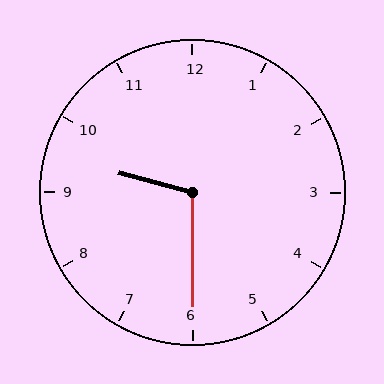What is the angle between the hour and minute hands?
Approximately 105 degrees.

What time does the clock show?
9:30.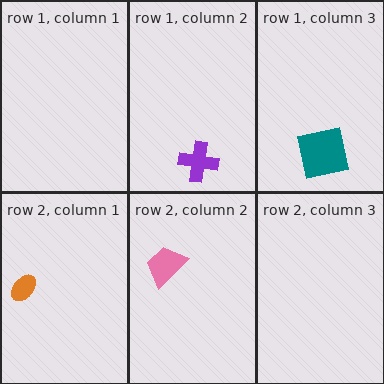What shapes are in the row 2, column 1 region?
The orange ellipse.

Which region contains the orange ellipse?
The row 2, column 1 region.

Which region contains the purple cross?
The row 1, column 2 region.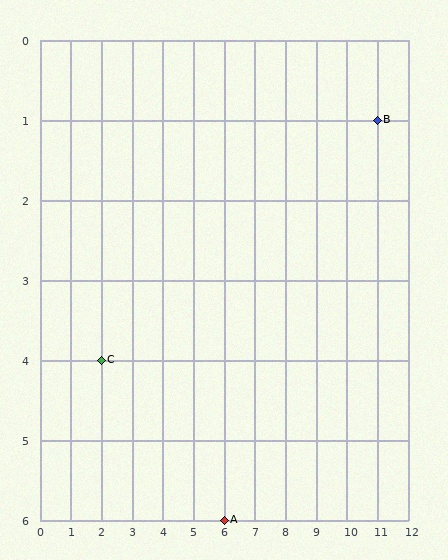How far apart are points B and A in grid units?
Points B and A are 5 columns and 5 rows apart (about 7.1 grid units diagonally).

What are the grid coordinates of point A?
Point A is at grid coordinates (6, 6).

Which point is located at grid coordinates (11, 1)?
Point B is at (11, 1).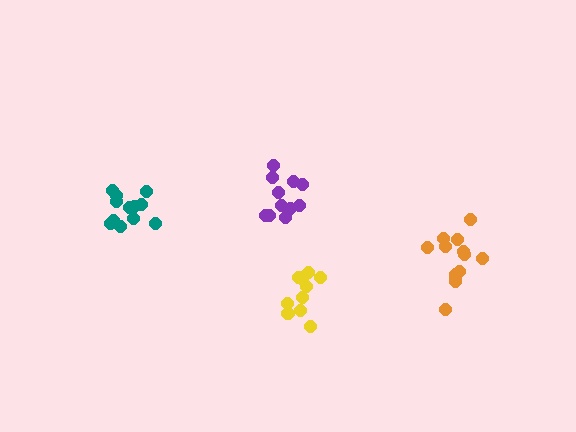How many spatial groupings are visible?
There are 4 spatial groupings.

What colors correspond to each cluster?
The clusters are colored: teal, yellow, orange, purple.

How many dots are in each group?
Group 1: 12 dots, Group 2: 11 dots, Group 3: 13 dots, Group 4: 11 dots (47 total).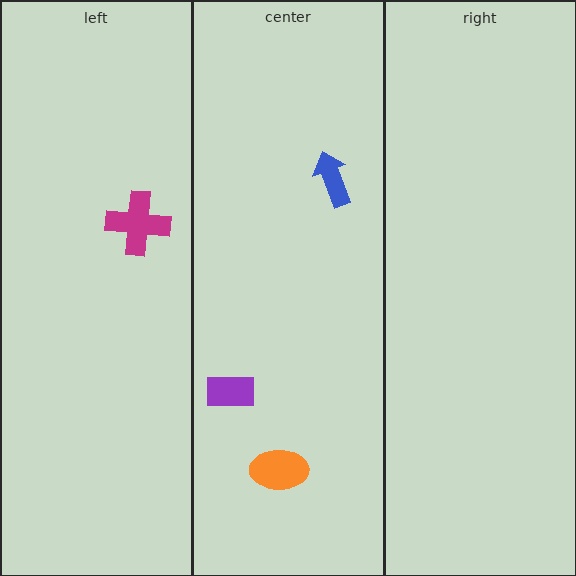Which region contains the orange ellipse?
The center region.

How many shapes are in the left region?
1.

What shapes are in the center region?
The blue arrow, the purple rectangle, the orange ellipse.